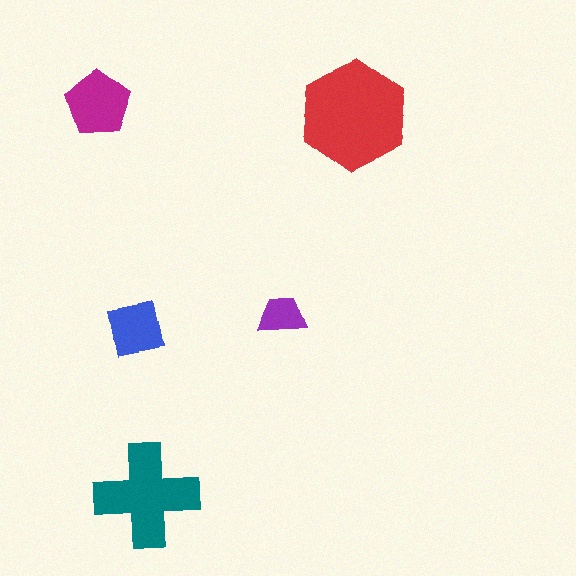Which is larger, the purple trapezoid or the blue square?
The blue square.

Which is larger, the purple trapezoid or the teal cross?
The teal cross.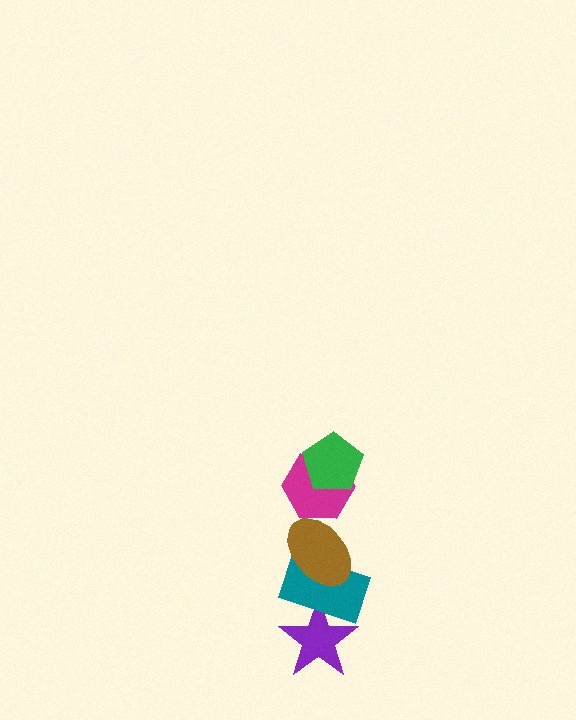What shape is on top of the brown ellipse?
The magenta hexagon is on top of the brown ellipse.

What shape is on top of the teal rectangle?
The brown ellipse is on top of the teal rectangle.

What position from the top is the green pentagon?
The green pentagon is 1st from the top.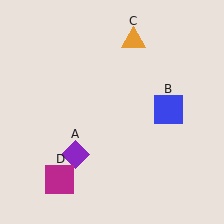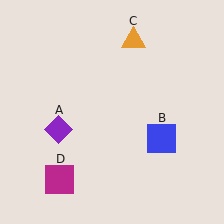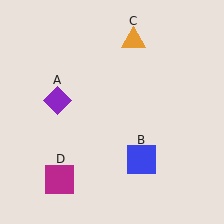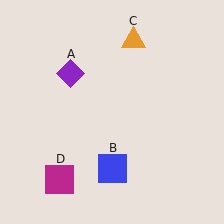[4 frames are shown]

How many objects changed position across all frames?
2 objects changed position: purple diamond (object A), blue square (object B).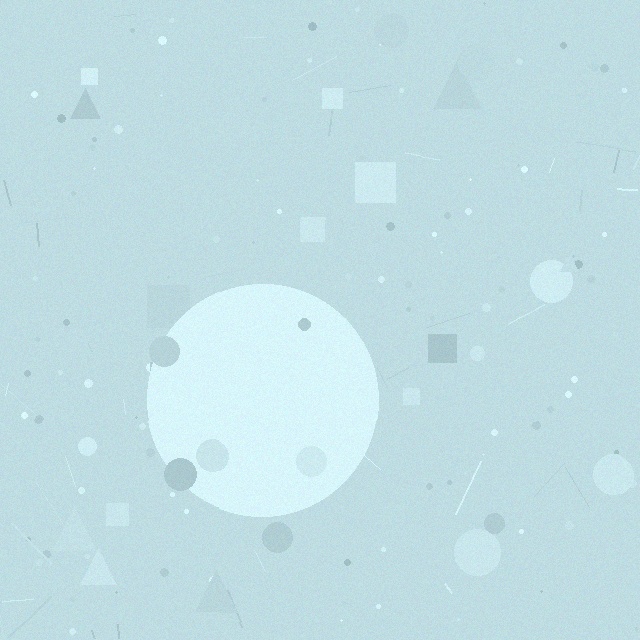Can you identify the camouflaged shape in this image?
The camouflaged shape is a circle.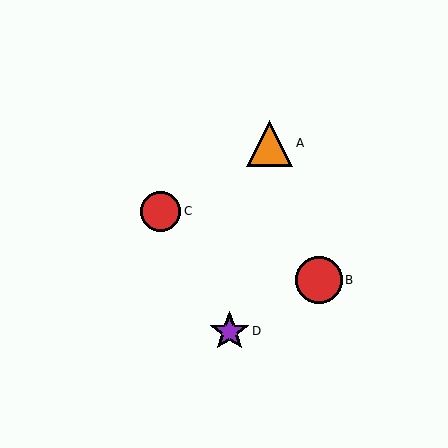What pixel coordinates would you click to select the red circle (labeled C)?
Click at (161, 211) to select the red circle C.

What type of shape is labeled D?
Shape D is a purple star.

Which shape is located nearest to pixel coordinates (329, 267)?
The red circle (labeled B) at (319, 280) is nearest to that location.